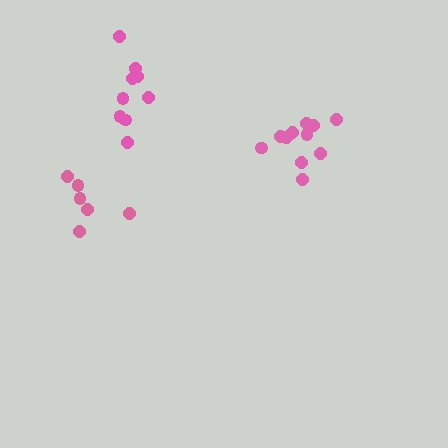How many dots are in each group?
Group 1: 6 dots, Group 2: 11 dots, Group 3: 9 dots (26 total).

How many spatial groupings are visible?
There are 3 spatial groupings.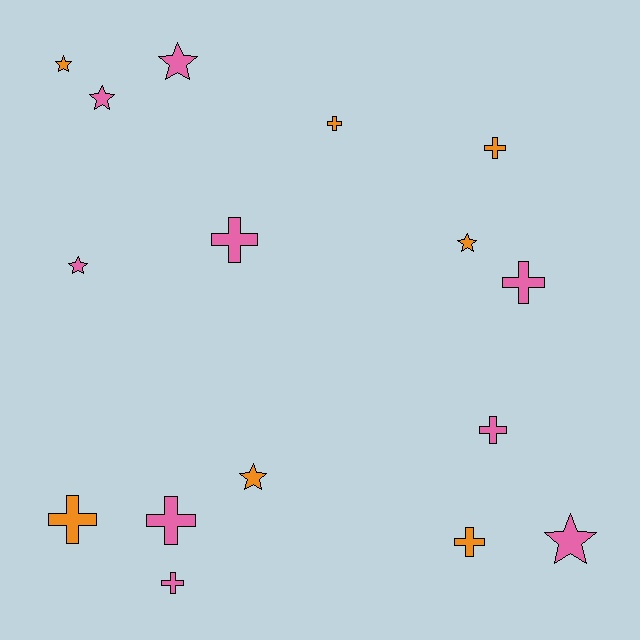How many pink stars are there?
There are 4 pink stars.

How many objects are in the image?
There are 16 objects.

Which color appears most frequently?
Pink, with 9 objects.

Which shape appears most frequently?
Cross, with 9 objects.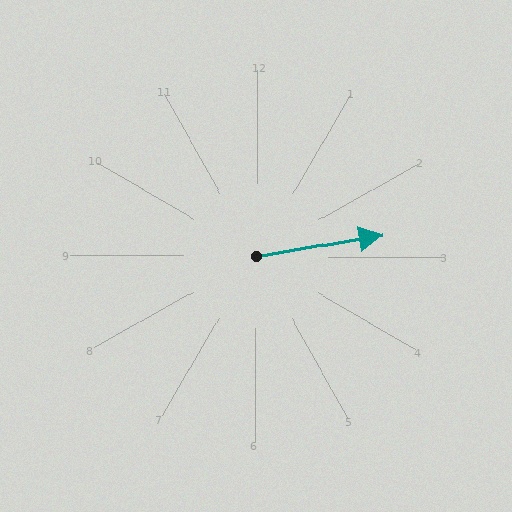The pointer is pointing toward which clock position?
Roughly 3 o'clock.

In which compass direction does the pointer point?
East.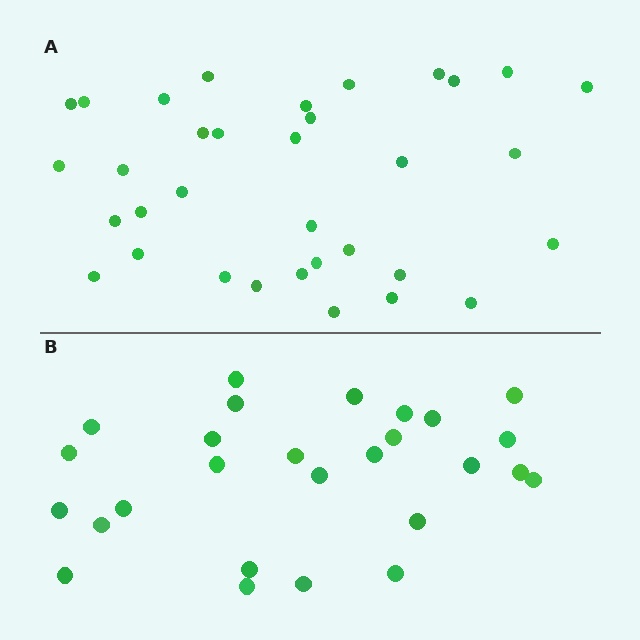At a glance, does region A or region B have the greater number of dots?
Region A (the top region) has more dots.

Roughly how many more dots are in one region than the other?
Region A has roughly 8 or so more dots than region B.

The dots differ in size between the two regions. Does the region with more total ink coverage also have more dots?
No. Region B has more total ink coverage because its dots are larger, but region A actually contains more individual dots. Total area can be misleading — the number of items is what matters here.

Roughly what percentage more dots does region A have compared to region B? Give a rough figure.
About 25% more.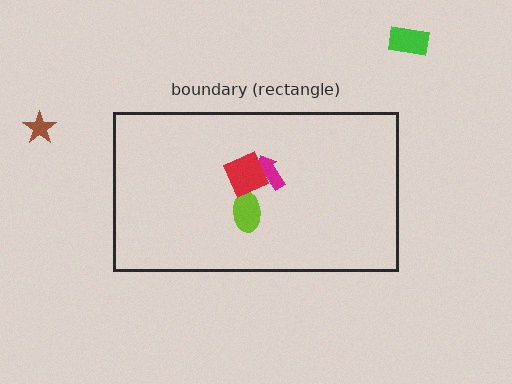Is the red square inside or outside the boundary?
Inside.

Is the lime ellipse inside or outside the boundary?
Inside.